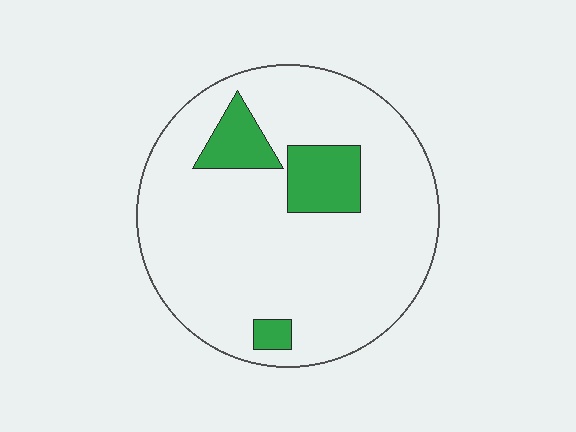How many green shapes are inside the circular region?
3.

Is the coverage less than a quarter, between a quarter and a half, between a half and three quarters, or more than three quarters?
Less than a quarter.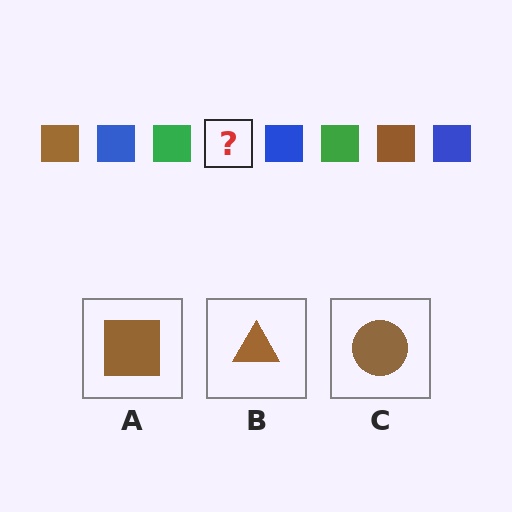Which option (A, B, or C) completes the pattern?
A.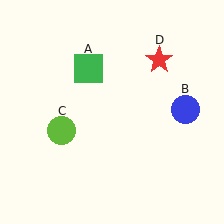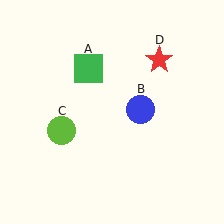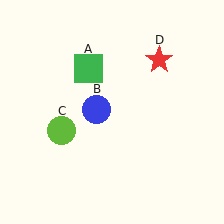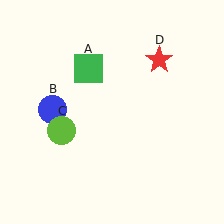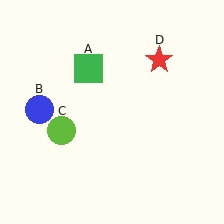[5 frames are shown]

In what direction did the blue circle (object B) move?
The blue circle (object B) moved left.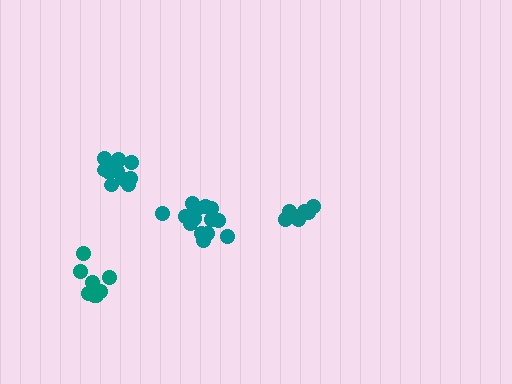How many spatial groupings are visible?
There are 4 spatial groupings.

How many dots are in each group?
Group 1: 8 dots, Group 2: 14 dots, Group 3: 12 dots, Group 4: 8 dots (42 total).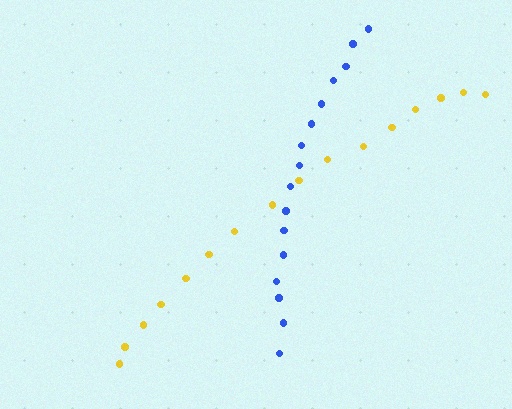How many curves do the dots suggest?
There are 2 distinct paths.